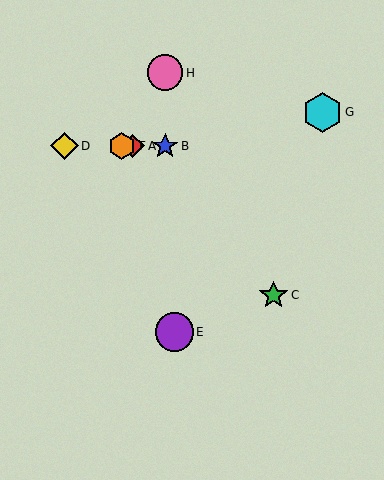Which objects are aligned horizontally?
Objects A, B, D, F are aligned horizontally.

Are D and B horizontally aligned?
Yes, both are at y≈146.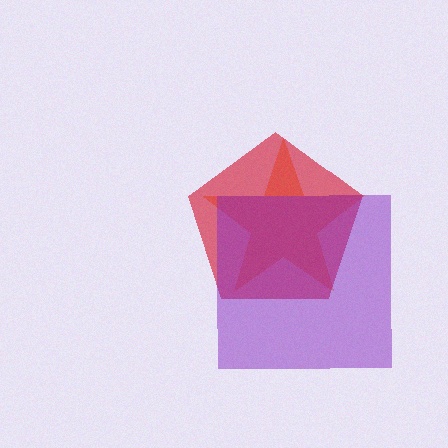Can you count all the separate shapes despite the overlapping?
Yes, there are 3 separate shapes.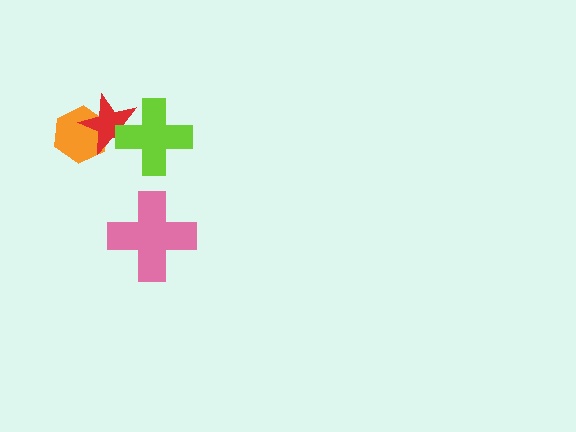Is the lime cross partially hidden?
No, no other shape covers it.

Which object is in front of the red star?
The lime cross is in front of the red star.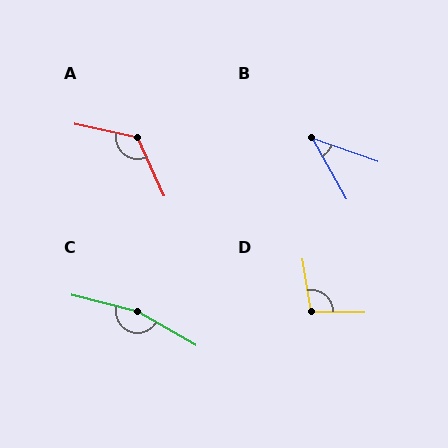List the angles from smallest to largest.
B (42°), D (100°), A (127°), C (164°).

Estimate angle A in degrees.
Approximately 127 degrees.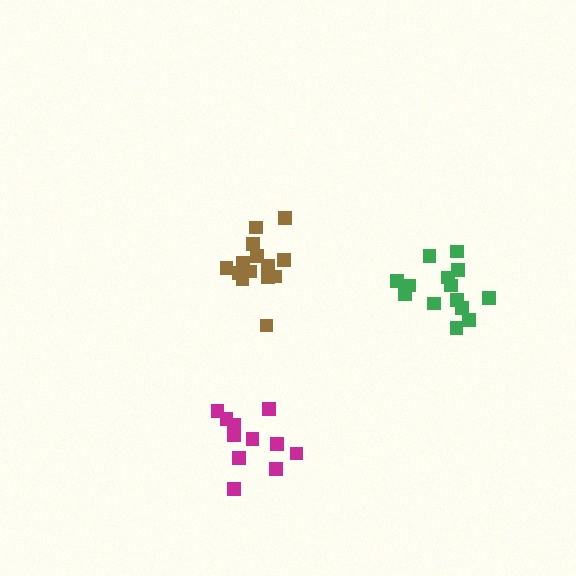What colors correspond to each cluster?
The clusters are colored: brown, magenta, green.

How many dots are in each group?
Group 1: 14 dots, Group 2: 11 dots, Group 3: 14 dots (39 total).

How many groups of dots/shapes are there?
There are 3 groups.